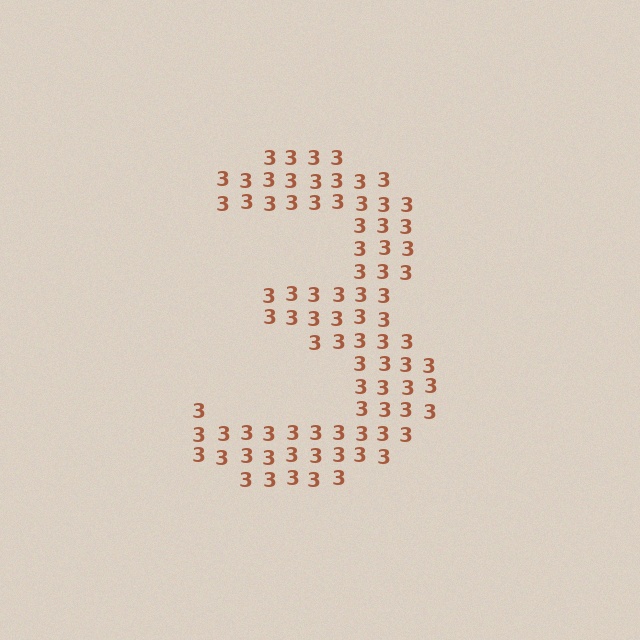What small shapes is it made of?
It is made of small digit 3's.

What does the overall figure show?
The overall figure shows the digit 3.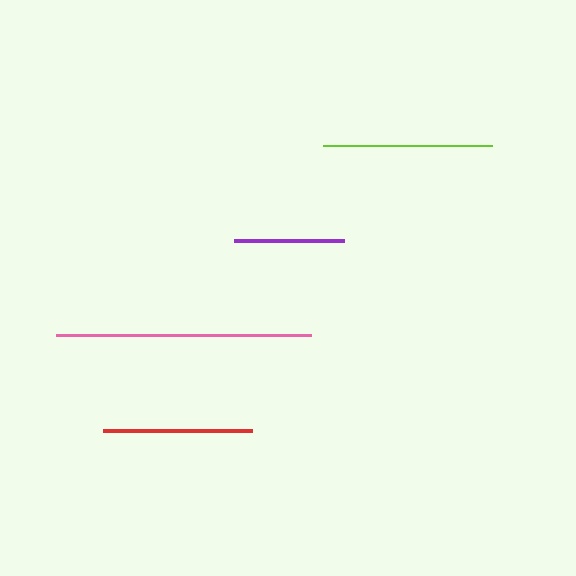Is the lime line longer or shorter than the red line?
The lime line is longer than the red line.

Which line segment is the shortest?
The purple line is the shortest at approximately 110 pixels.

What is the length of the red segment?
The red segment is approximately 149 pixels long.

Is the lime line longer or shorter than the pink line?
The pink line is longer than the lime line.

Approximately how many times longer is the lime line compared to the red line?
The lime line is approximately 1.1 times the length of the red line.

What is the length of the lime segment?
The lime segment is approximately 169 pixels long.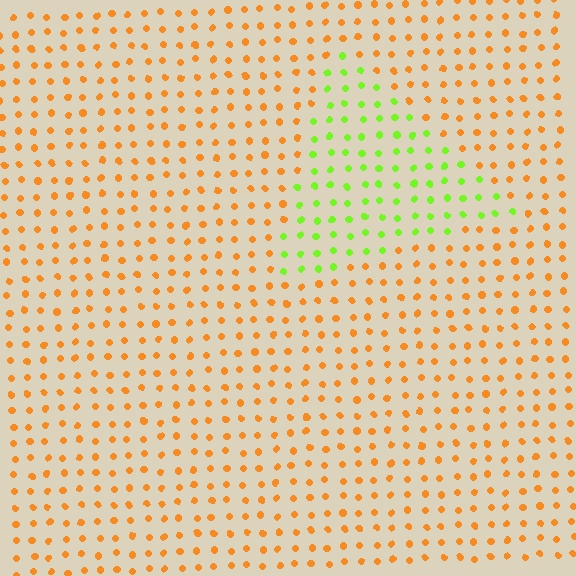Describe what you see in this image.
The image is filled with small orange elements in a uniform arrangement. A triangle-shaped region is visible where the elements are tinted to a slightly different hue, forming a subtle color boundary.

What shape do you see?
I see a triangle.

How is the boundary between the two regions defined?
The boundary is defined purely by a slight shift in hue (about 69 degrees). Spacing, size, and orientation are identical on both sides.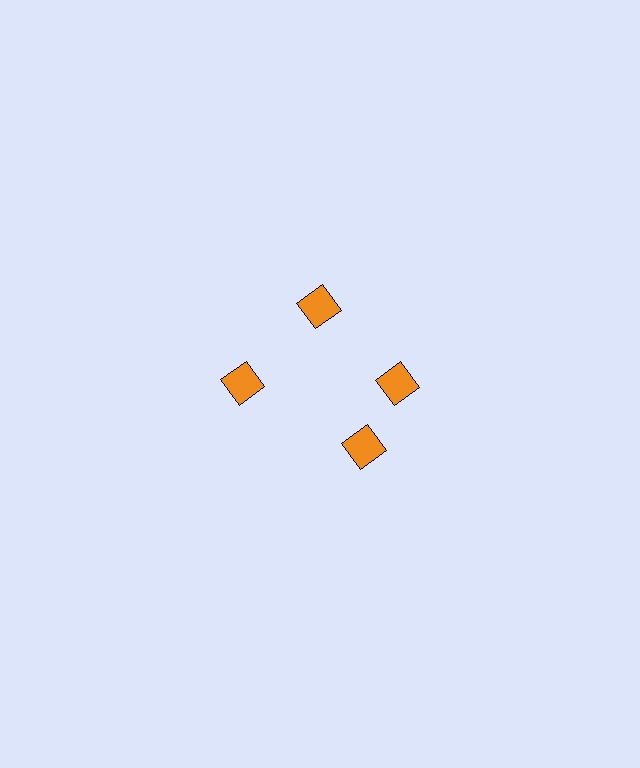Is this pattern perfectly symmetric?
No. The 4 orange diamonds are arranged in a ring, but one element near the 6 o'clock position is rotated out of alignment along the ring, breaking the 4-fold rotational symmetry.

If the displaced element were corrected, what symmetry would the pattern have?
It would have 4-fold rotational symmetry — the pattern would map onto itself every 90 degrees.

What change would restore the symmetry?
The symmetry would be restored by rotating it back into even spacing with its neighbors so that all 4 diamonds sit at equal angles and equal distance from the center.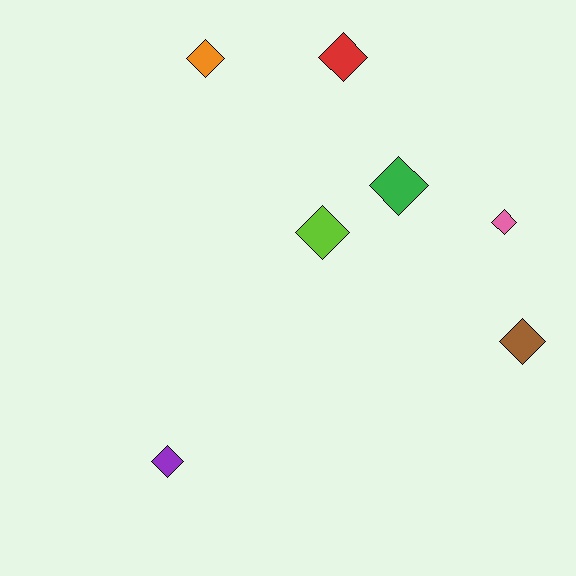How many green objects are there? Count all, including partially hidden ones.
There is 1 green object.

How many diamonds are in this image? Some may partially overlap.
There are 7 diamonds.